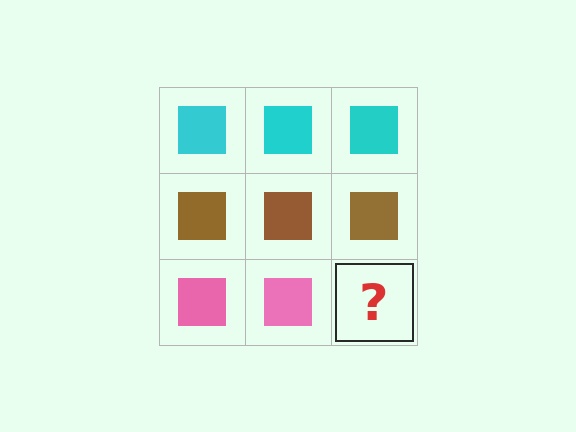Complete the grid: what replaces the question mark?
The question mark should be replaced with a pink square.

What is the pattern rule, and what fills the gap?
The rule is that each row has a consistent color. The gap should be filled with a pink square.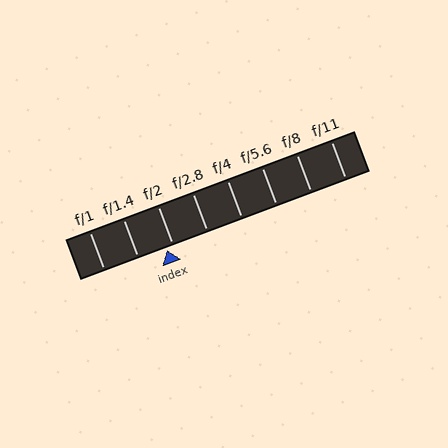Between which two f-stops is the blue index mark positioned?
The index mark is between f/1.4 and f/2.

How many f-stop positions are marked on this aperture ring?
There are 8 f-stop positions marked.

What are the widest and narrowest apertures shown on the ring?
The widest aperture shown is f/1 and the narrowest is f/11.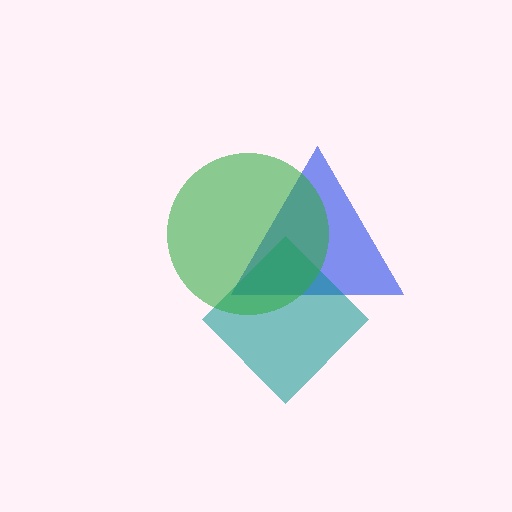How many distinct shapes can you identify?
There are 3 distinct shapes: a blue triangle, a teal diamond, a green circle.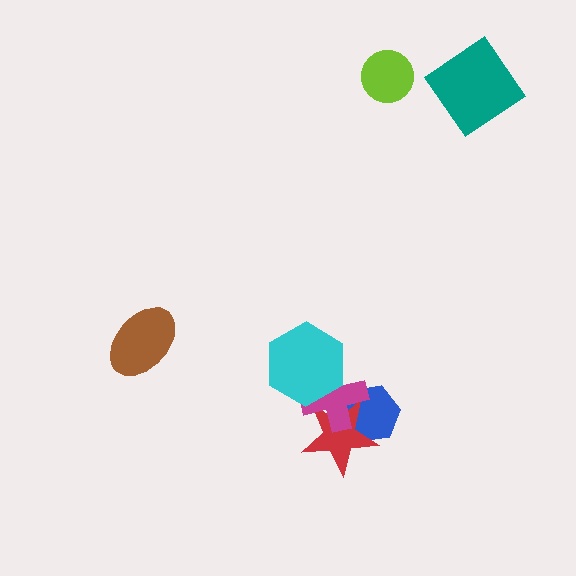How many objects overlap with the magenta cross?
3 objects overlap with the magenta cross.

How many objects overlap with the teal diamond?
0 objects overlap with the teal diamond.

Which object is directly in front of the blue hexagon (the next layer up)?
The red star is directly in front of the blue hexagon.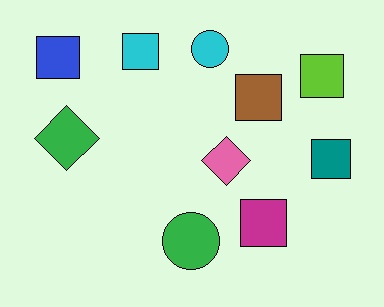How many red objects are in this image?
There are no red objects.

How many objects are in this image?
There are 10 objects.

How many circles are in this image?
There are 2 circles.